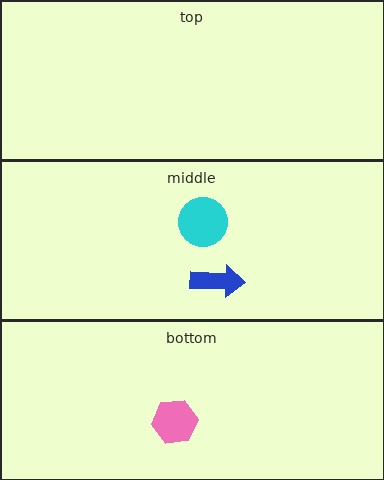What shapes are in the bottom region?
The pink hexagon.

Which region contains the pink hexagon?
The bottom region.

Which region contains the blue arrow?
The middle region.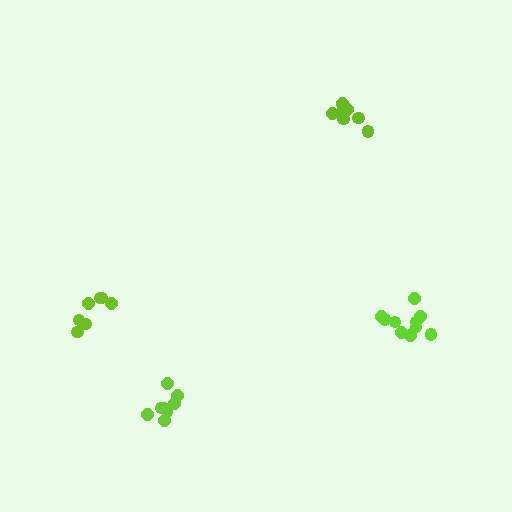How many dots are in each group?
Group 1: 7 dots, Group 2: 7 dots, Group 3: 10 dots, Group 4: 8 dots (32 total).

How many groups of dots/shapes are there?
There are 4 groups.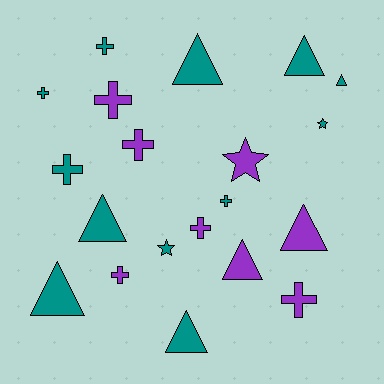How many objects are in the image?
There are 20 objects.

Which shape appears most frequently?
Cross, with 9 objects.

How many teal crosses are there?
There are 4 teal crosses.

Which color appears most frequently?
Teal, with 12 objects.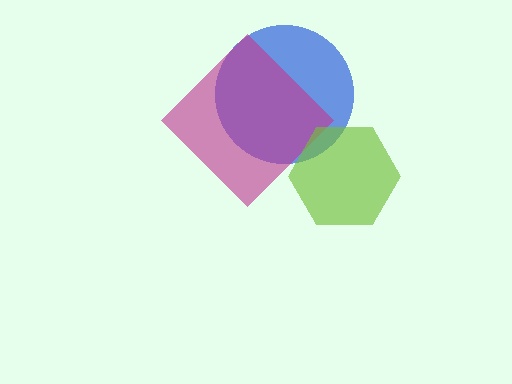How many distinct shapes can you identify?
There are 3 distinct shapes: a blue circle, a magenta diamond, a lime hexagon.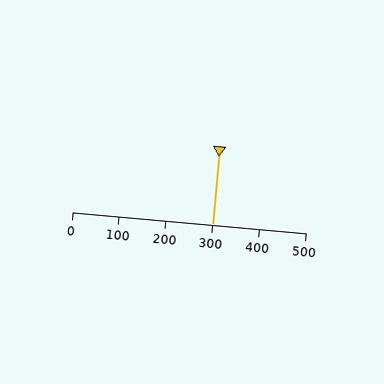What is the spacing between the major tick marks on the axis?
The major ticks are spaced 100 apart.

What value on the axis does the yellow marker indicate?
The marker indicates approximately 300.